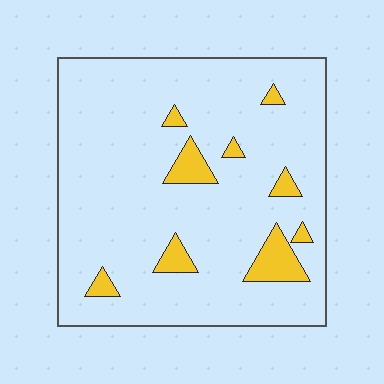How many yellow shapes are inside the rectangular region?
9.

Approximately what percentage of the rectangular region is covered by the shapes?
Approximately 10%.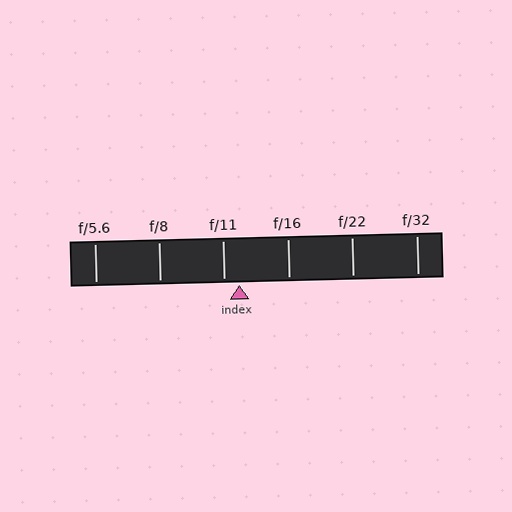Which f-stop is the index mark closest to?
The index mark is closest to f/11.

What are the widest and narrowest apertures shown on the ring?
The widest aperture shown is f/5.6 and the narrowest is f/32.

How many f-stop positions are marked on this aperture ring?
There are 6 f-stop positions marked.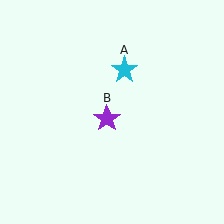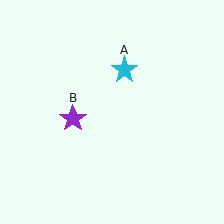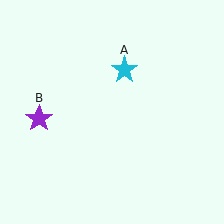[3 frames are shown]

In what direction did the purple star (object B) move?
The purple star (object B) moved left.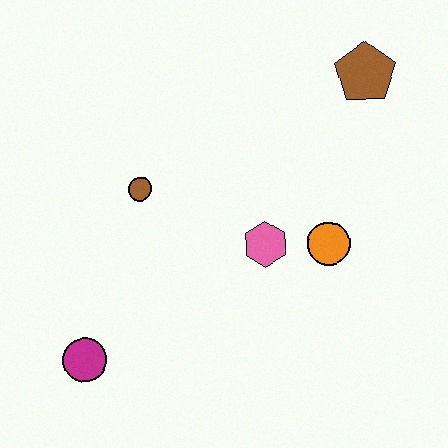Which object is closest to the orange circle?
The pink hexagon is closest to the orange circle.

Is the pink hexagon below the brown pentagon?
Yes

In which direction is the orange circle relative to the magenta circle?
The orange circle is to the right of the magenta circle.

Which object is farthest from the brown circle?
The brown pentagon is farthest from the brown circle.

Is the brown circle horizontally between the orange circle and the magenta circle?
Yes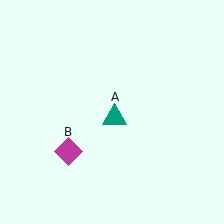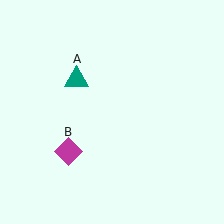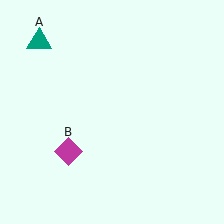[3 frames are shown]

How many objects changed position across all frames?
1 object changed position: teal triangle (object A).